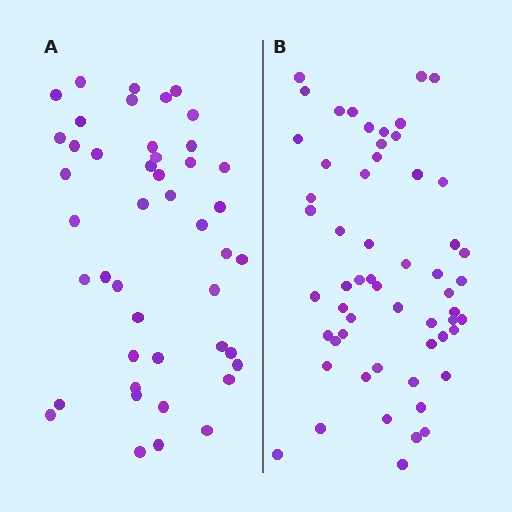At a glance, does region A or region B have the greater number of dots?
Region B (the right region) has more dots.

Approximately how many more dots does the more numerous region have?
Region B has roughly 12 or so more dots than region A.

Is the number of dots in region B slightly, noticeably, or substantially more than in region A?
Region B has noticeably more, but not dramatically so. The ratio is roughly 1.3 to 1.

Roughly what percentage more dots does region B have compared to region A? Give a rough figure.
About 25% more.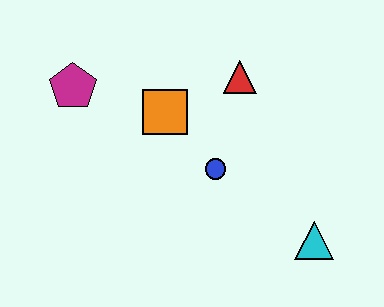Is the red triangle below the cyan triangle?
No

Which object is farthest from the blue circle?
The magenta pentagon is farthest from the blue circle.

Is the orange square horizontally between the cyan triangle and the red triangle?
No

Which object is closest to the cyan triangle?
The blue circle is closest to the cyan triangle.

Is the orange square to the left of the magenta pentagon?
No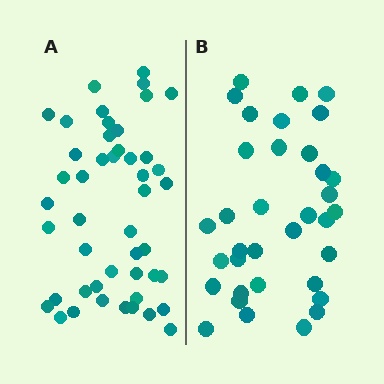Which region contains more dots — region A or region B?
Region A (the left region) has more dots.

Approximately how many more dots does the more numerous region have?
Region A has roughly 12 or so more dots than region B.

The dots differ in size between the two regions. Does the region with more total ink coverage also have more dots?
No. Region B has more total ink coverage because its dots are larger, but region A actually contains more individual dots. Total area can be misleading — the number of items is what matters here.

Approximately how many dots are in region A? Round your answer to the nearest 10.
About 50 dots. (The exact count is 47, which rounds to 50.)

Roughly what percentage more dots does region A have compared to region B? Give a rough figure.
About 35% more.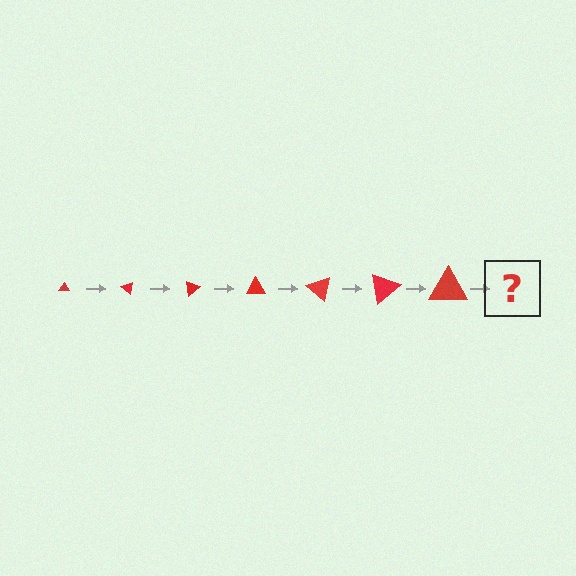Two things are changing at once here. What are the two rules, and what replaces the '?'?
The two rules are that the triangle grows larger each step and it rotates 40 degrees each step. The '?' should be a triangle, larger than the previous one and rotated 280 degrees from the start.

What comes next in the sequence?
The next element should be a triangle, larger than the previous one and rotated 280 degrees from the start.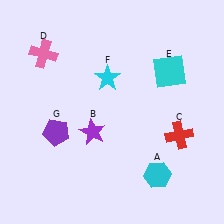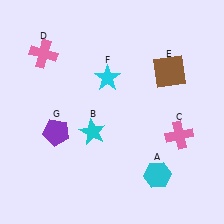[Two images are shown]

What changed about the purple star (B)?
In Image 1, B is purple. In Image 2, it changed to cyan.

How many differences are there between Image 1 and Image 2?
There are 3 differences between the two images.